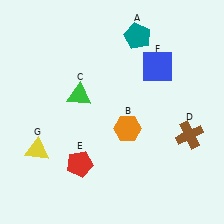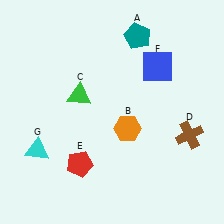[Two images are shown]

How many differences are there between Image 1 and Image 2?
There is 1 difference between the two images.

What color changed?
The triangle (G) changed from yellow in Image 1 to cyan in Image 2.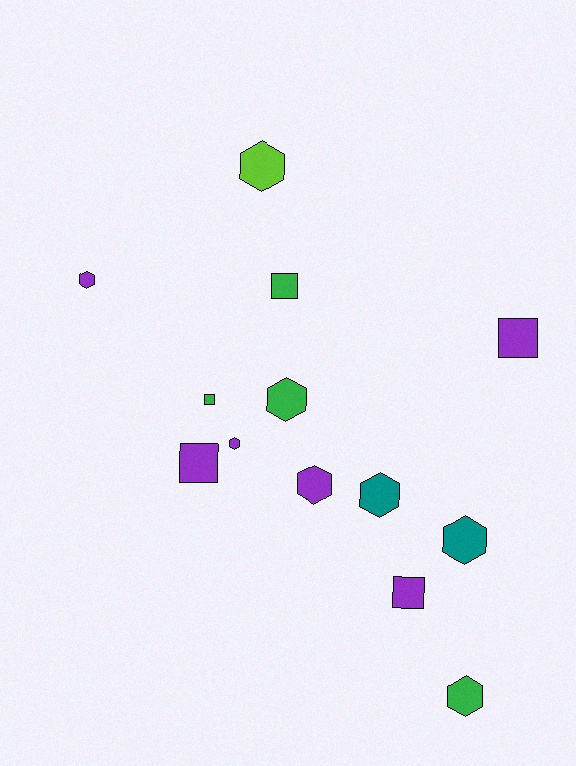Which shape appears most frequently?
Hexagon, with 8 objects.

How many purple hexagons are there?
There are 3 purple hexagons.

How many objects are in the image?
There are 13 objects.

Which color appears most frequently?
Purple, with 6 objects.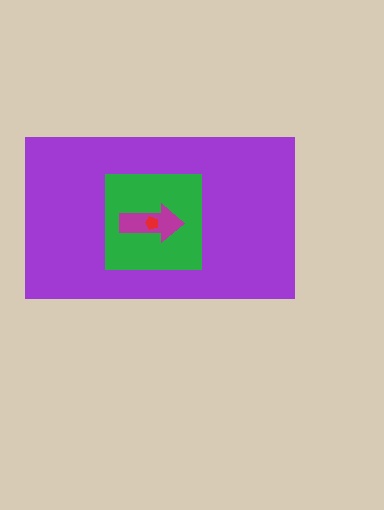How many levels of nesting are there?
4.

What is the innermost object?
The red pentagon.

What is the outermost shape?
The purple rectangle.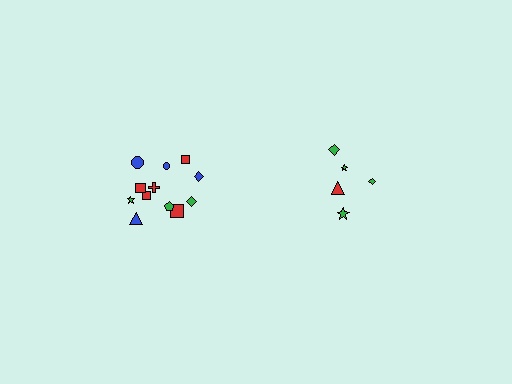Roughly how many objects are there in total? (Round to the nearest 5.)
Roughly 15 objects in total.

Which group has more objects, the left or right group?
The left group.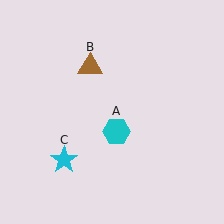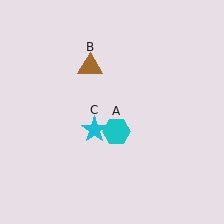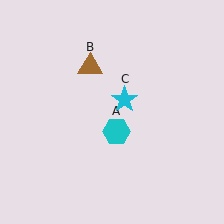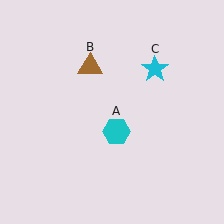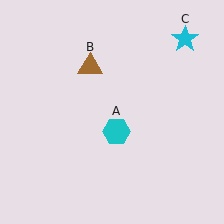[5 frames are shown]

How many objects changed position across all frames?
1 object changed position: cyan star (object C).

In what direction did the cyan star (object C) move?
The cyan star (object C) moved up and to the right.